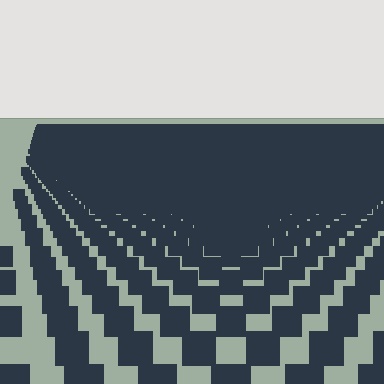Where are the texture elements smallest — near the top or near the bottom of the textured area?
Near the top.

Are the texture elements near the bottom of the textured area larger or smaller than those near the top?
Larger. Near the bottom, elements are closer to the viewer and appear at a bigger on-screen size.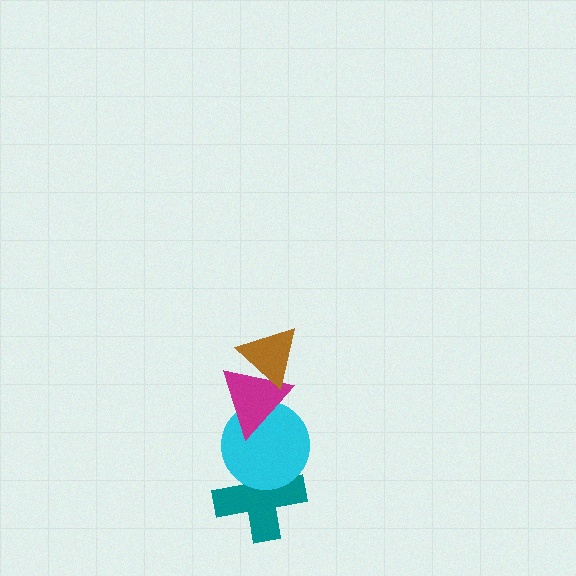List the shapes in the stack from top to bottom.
From top to bottom: the brown triangle, the magenta triangle, the cyan circle, the teal cross.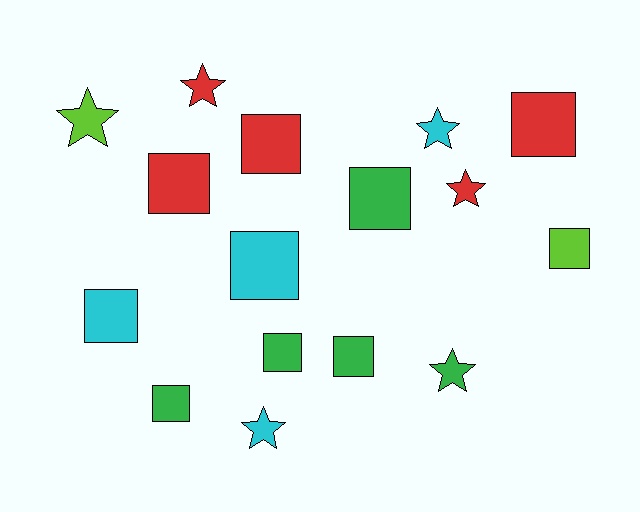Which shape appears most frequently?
Square, with 10 objects.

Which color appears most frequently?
Green, with 5 objects.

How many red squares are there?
There are 3 red squares.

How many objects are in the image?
There are 16 objects.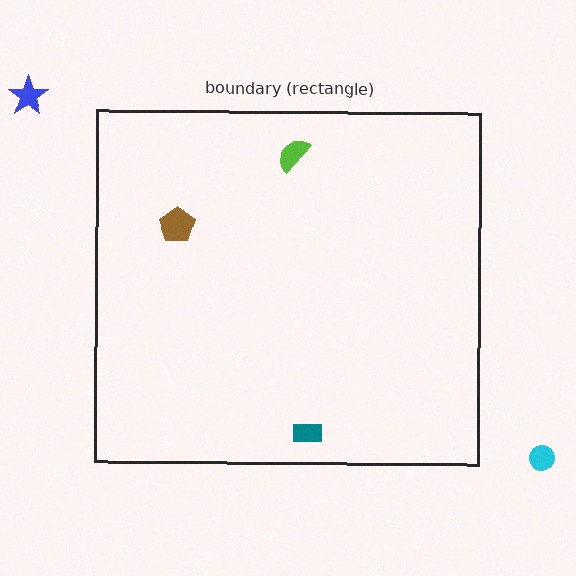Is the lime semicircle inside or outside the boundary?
Inside.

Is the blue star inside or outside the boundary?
Outside.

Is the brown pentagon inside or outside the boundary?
Inside.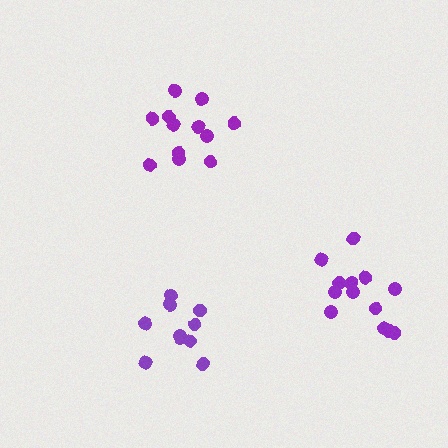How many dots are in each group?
Group 1: 12 dots, Group 2: 10 dots, Group 3: 13 dots (35 total).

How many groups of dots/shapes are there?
There are 3 groups.